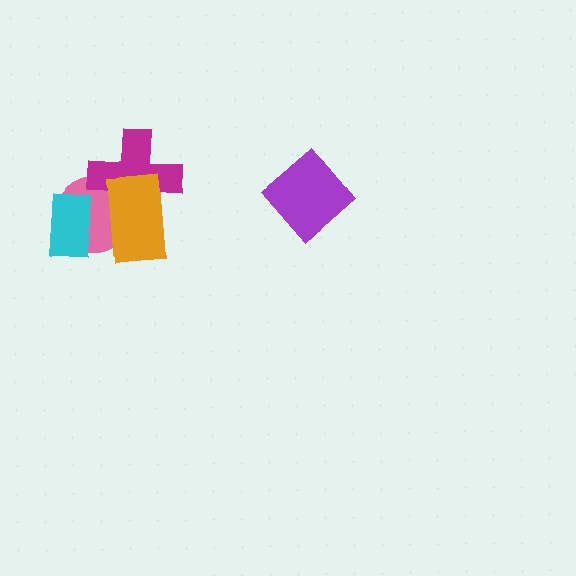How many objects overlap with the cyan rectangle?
1 object overlaps with the cyan rectangle.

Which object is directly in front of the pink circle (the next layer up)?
The magenta cross is directly in front of the pink circle.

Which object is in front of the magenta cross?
The orange rectangle is in front of the magenta cross.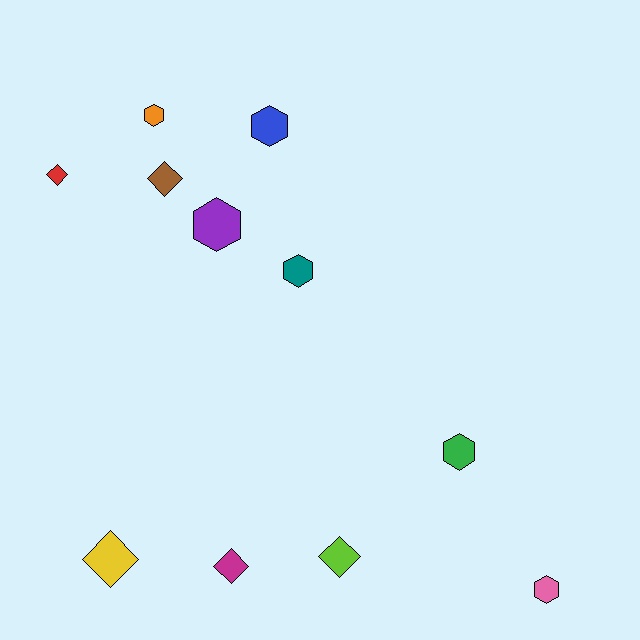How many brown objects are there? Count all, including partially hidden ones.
There is 1 brown object.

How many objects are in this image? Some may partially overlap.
There are 11 objects.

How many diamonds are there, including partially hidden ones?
There are 5 diamonds.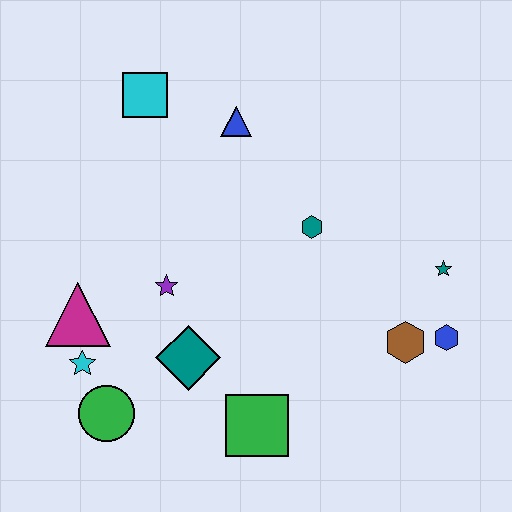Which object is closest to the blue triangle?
The cyan square is closest to the blue triangle.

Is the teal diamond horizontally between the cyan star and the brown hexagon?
Yes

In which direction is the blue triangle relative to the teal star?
The blue triangle is to the left of the teal star.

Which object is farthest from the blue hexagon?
The cyan square is farthest from the blue hexagon.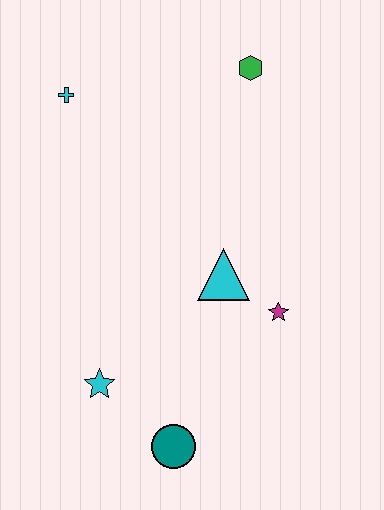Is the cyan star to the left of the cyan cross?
No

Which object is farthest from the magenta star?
The cyan cross is farthest from the magenta star.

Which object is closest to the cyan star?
The teal circle is closest to the cyan star.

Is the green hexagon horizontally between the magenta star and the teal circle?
Yes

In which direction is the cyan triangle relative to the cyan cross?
The cyan triangle is below the cyan cross.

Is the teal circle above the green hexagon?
No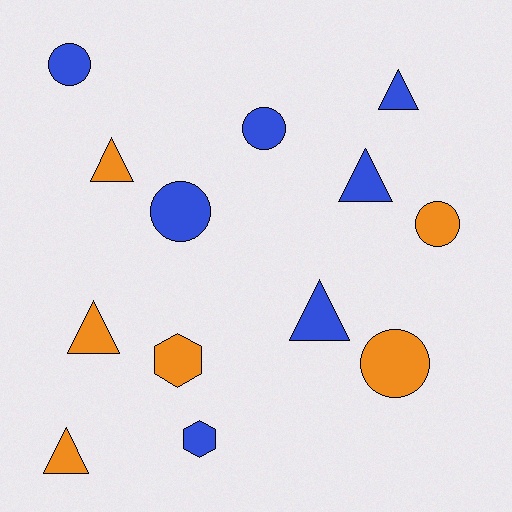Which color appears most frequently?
Blue, with 7 objects.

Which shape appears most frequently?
Triangle, with 6 objects.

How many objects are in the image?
There are 13 objects.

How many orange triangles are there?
There are 3 orange triangles.